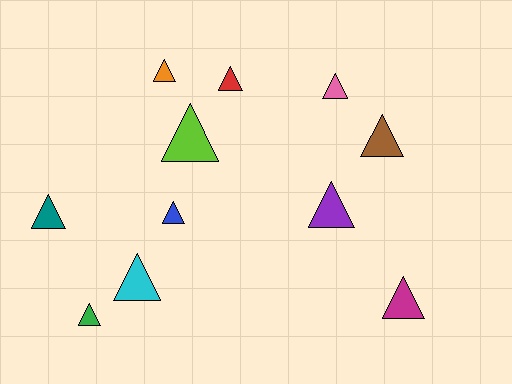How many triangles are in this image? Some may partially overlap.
There are 11 triangles.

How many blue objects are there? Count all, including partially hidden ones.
There is 1 blue object.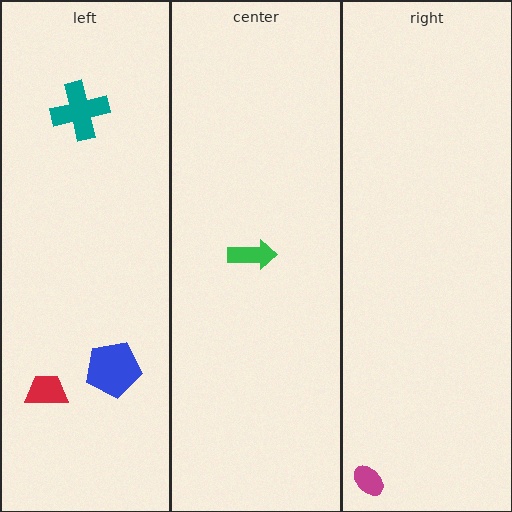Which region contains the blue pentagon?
The left region.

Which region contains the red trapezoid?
The left region.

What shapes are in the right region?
The magenta ellipse.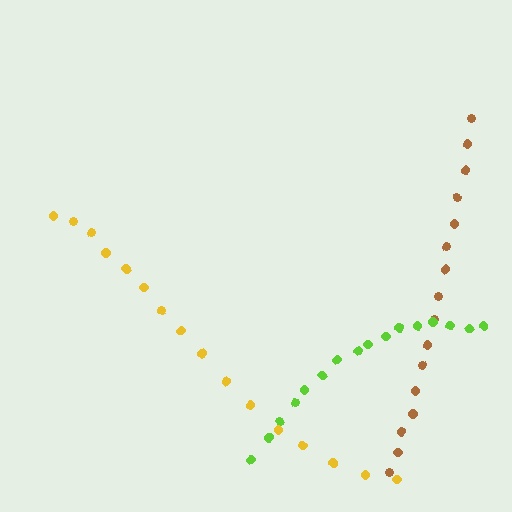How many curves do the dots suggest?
There are 3 distinct paths.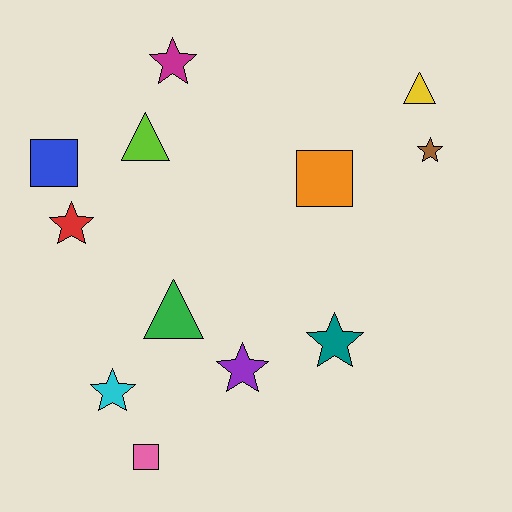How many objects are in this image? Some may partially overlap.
There are 12 objects.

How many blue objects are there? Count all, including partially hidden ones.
There is 1 blue object.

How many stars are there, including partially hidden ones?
There are 6 stars.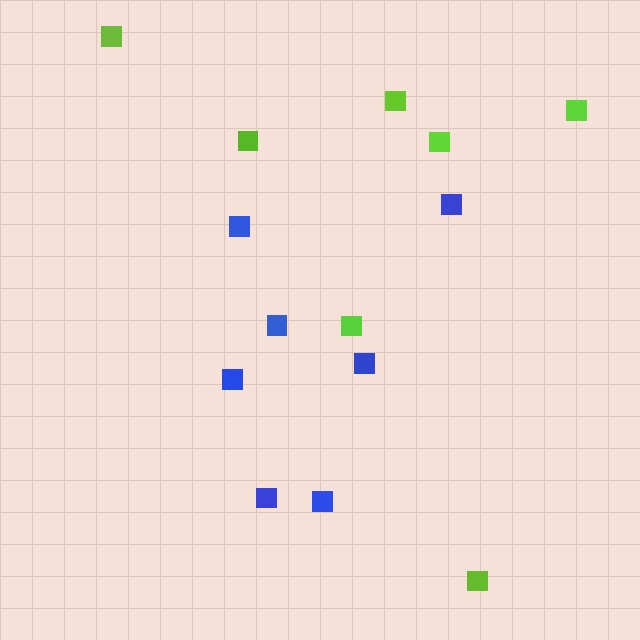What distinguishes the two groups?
There are 2 groups: one group of lime squares (7) and one group of blue squares (7).